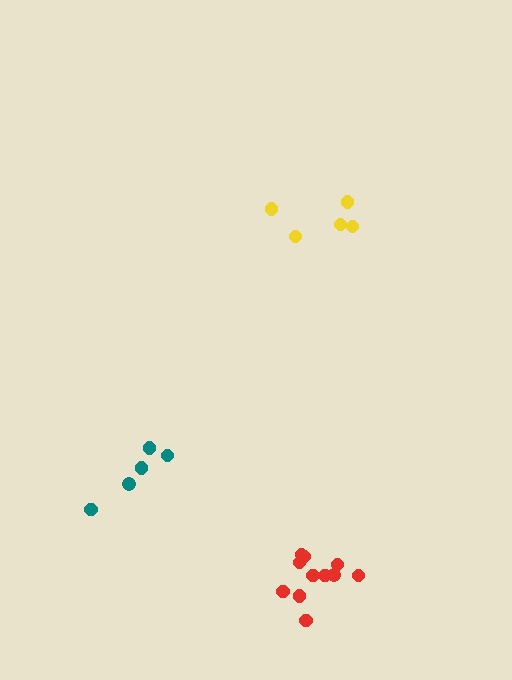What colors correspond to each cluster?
The clusters are colored: yellow, red, teal.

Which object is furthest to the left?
The teal cluster is leftmost.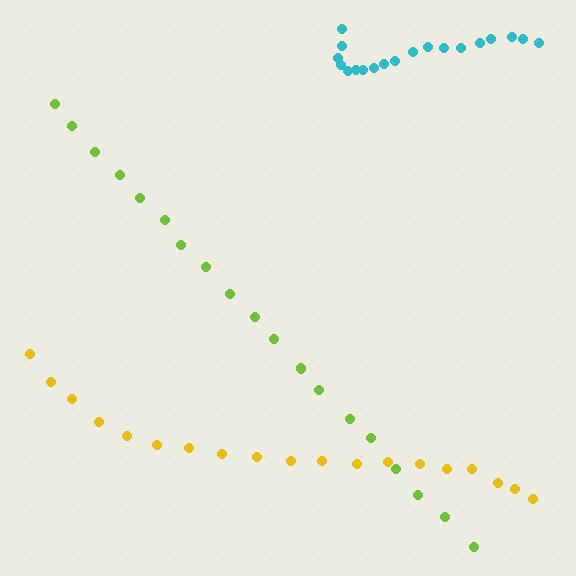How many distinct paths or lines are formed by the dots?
There are 3 distinct paths.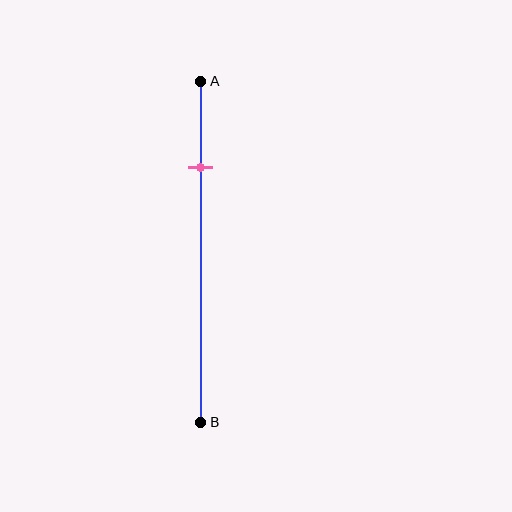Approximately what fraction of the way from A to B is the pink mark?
The pink mark is approximately 25% of the way from A to B.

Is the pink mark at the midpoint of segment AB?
No, the mark is at about 25% from A, not at the 50% midpoint.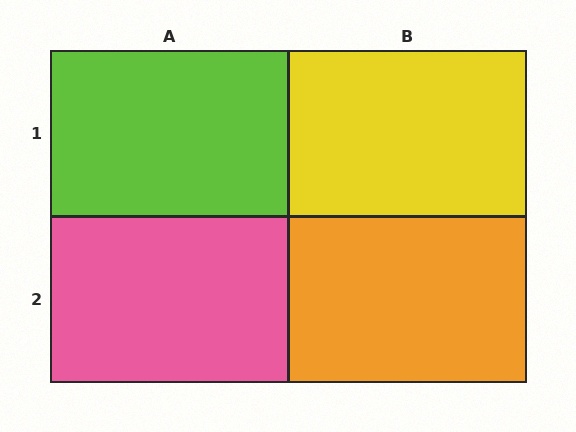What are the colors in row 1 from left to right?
Lime, yellow.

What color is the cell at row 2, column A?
Pink.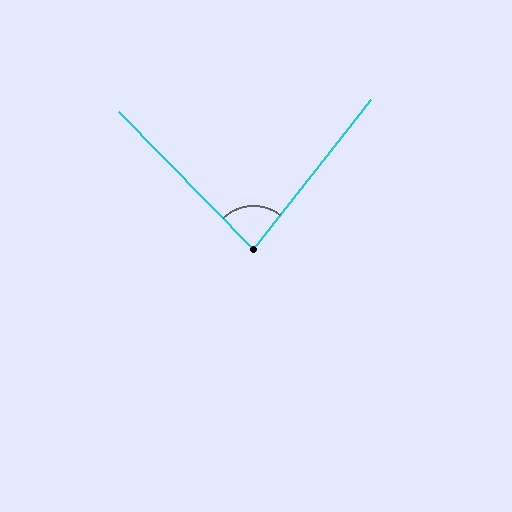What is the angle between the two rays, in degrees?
Approximately 82 degrees.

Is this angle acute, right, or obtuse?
It is acute.